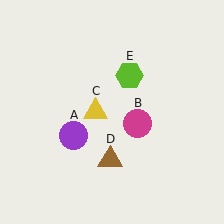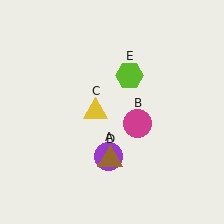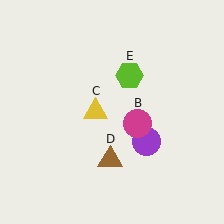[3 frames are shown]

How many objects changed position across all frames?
1 object changed position: purple circle (object A).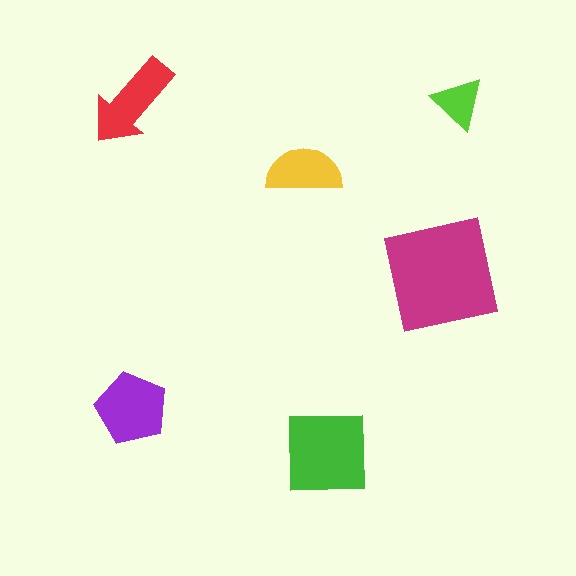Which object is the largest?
The magenta square.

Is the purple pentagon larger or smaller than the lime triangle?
Larger.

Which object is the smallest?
The lime triangle.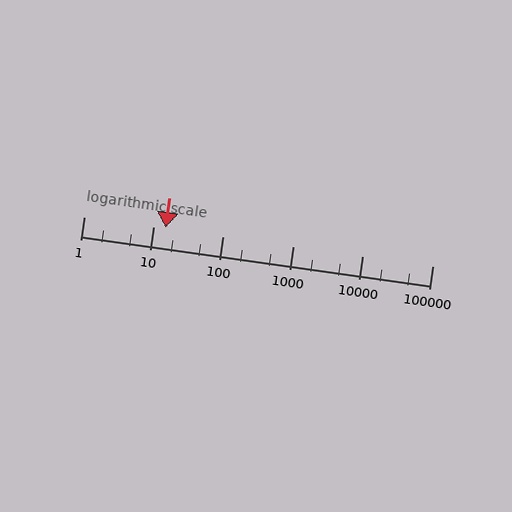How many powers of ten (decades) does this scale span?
The scale spans 5 decades, from 1 to 100000.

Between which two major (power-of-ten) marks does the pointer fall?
The pointer is between 10 and 100.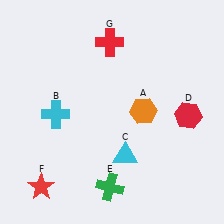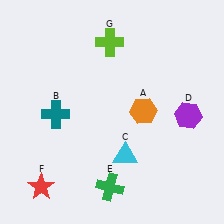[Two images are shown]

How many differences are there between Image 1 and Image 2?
There are 3 differences between the two images.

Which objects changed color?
B changed from cyan to teal. D changed from red to purple. G changed from red to lime.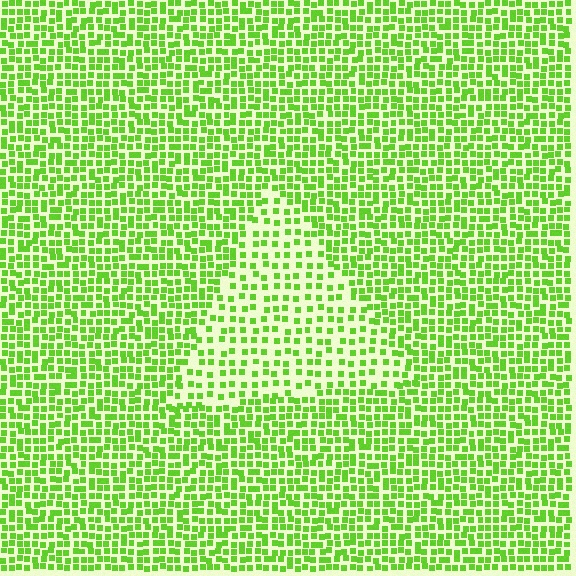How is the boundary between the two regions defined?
The boundary is defined by a change in element density (approximately 1.9x ratio). All elements are the same color, size, and shape.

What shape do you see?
I see a triangle.